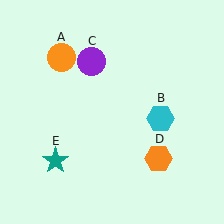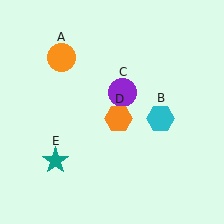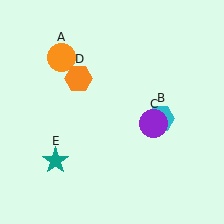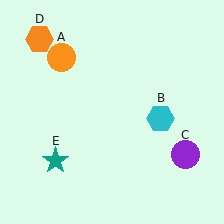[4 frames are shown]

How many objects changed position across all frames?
2 objects changed position: purple circle (object C), orange hexagon (object D).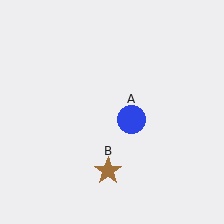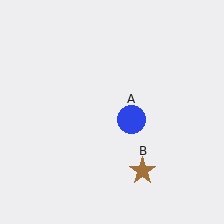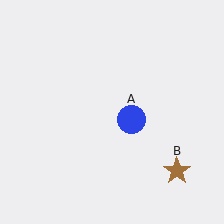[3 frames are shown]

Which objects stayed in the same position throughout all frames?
Blue circle (object A) remained stationary.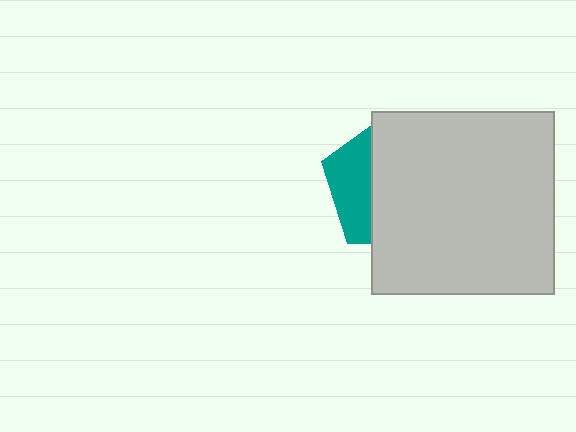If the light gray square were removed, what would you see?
You would see the complete teal pentagon.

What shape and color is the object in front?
The object in front is a light gray square.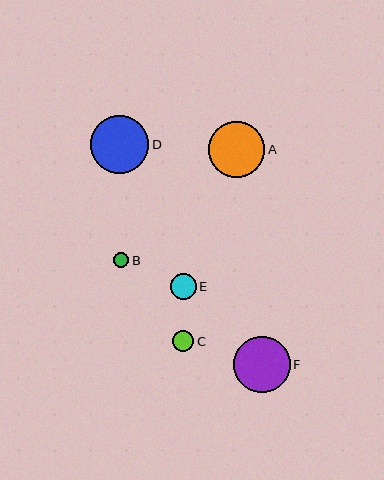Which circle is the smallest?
Circle B is the smallest with a size of approximately 15 pixels.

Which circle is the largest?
Circle D is the largest with a size of approximately 58 pixels.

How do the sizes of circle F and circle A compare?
Circle F and circle A are approximately the same size.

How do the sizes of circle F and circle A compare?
Circle F and circle A are approximately the same size.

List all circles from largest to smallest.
From largest to smallest: D, F, A, E, C, B.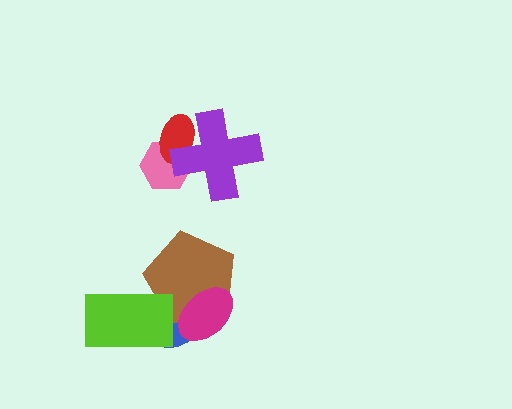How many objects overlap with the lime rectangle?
2 objects overlap with the lime rectangle.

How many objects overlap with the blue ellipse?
3 objects overlap with the blue ellipse.